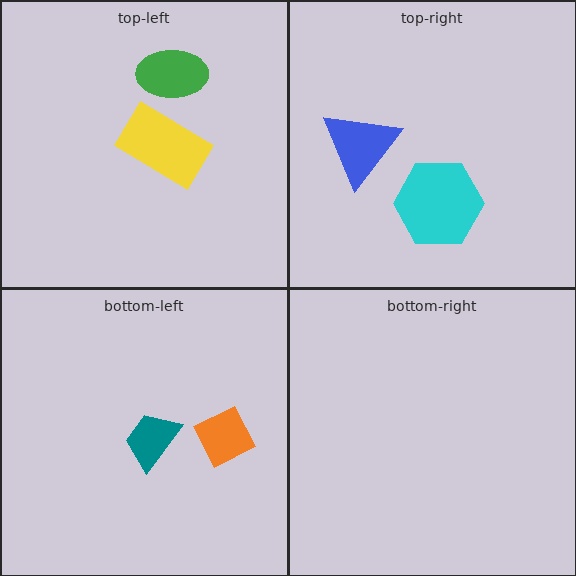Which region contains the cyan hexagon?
The top-right region.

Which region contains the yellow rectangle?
The top-left region.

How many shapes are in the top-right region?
2.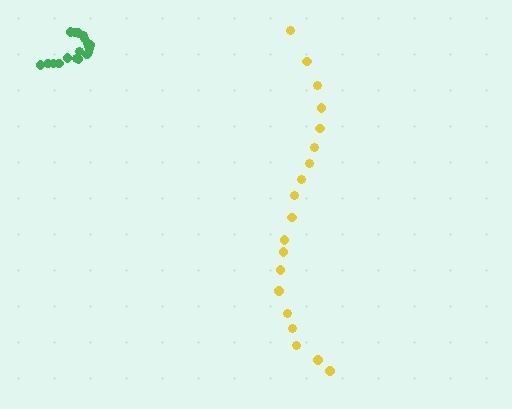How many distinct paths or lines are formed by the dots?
There are 2 distinct paths.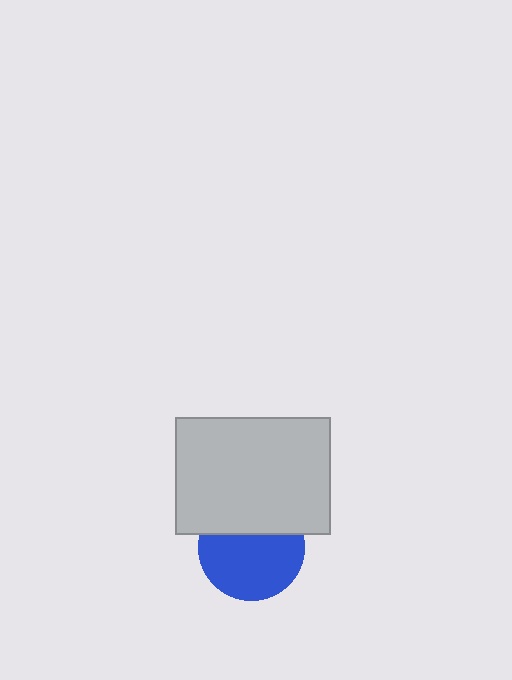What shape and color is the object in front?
The object in front is a light gray rectangle.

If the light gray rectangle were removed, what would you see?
You would see the complete blue circle.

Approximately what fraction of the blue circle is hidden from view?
Roughly 36% of the blue circle is hidden behind the light gray rectangle.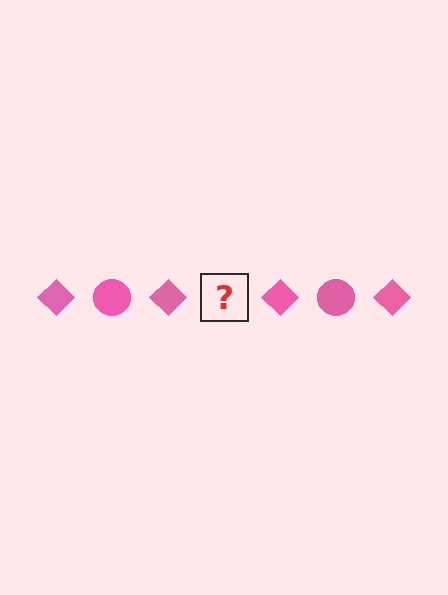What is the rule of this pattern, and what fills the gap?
The rule is that the pattern cycles through diamond, circle shapes in pink. The gap should be filled with a pink circle.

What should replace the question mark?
The question mark should be replaced with a pink circle.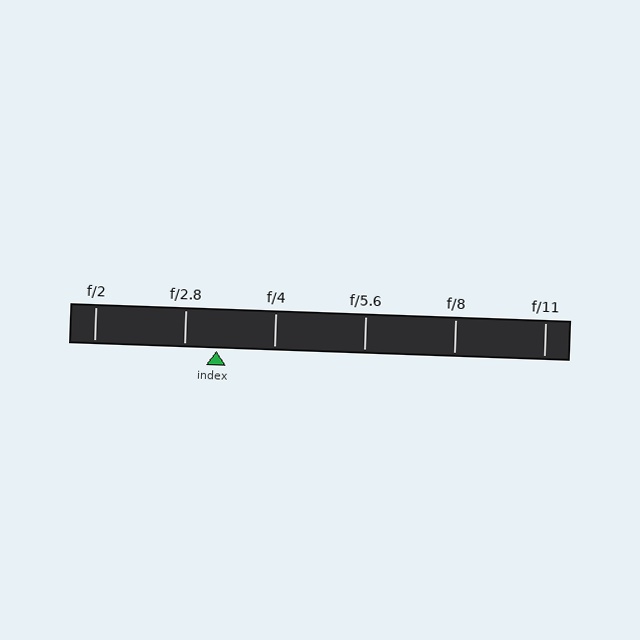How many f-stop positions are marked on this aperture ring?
There are 6 f-stop positions marked.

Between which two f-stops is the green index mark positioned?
The index mark is between f/2.8 and f/4.